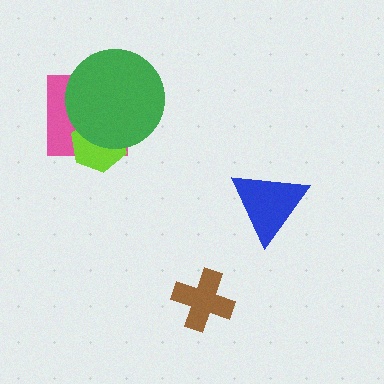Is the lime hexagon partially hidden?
Yes, it is partially covered by another shape.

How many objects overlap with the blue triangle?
0 objects overlap with the blue triangle.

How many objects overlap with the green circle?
2 objects overlap with the green circle.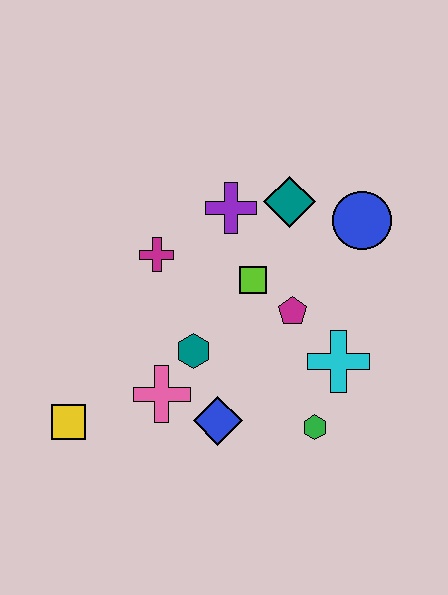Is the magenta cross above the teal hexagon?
Yes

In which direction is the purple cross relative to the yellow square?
The purple cross is above the yellow square.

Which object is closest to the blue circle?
The teal diamond is closest to the blue circle.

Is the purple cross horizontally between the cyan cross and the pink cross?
Yes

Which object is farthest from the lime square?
The yellow square is farthest from the lime square.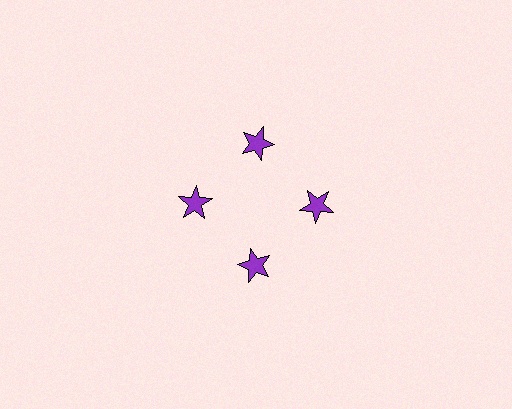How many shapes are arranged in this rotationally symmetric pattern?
There are 4 shapes, arranged in 4 groups of 1.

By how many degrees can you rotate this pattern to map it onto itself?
The pattern maps onto itself every 90 degrees of rotation.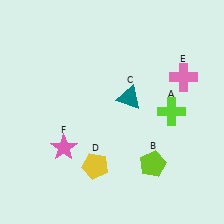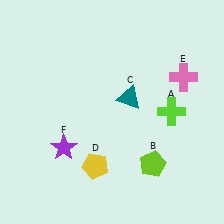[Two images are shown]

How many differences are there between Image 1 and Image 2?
There is 1 difference between the two images.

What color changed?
The star (F) changed from pink in Image 1 to purple in Image 2.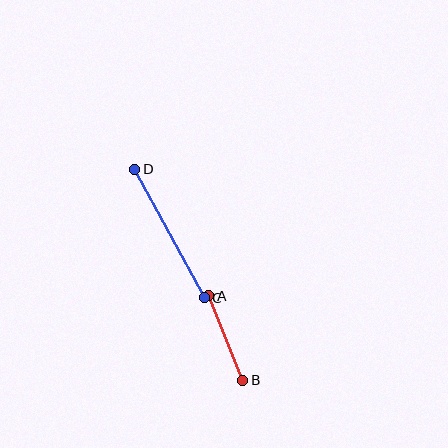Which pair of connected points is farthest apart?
Points C and D are farthest apart.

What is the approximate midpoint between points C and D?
The midpoint is at approximately (169, 234) pixels.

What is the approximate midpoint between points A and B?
The midpoint is at approximately (226, 338) pixels.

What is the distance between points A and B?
The distance is approximately 91 pixels.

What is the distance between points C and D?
The distance is approximately 146 pixels.